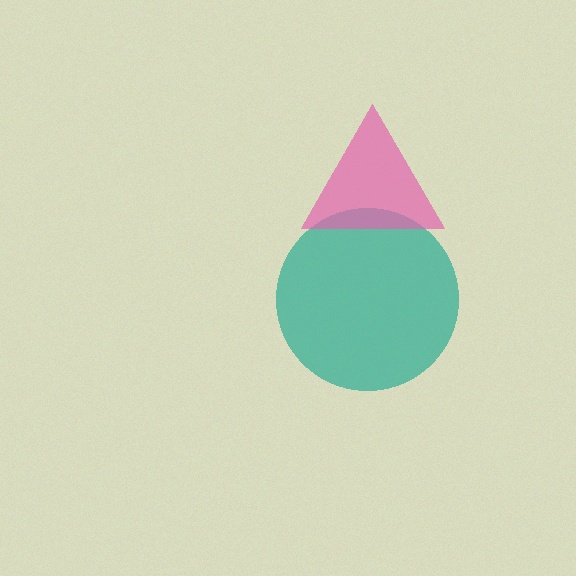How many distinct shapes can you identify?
There are 2 distinct shapes: a teal circle, a pink triangle.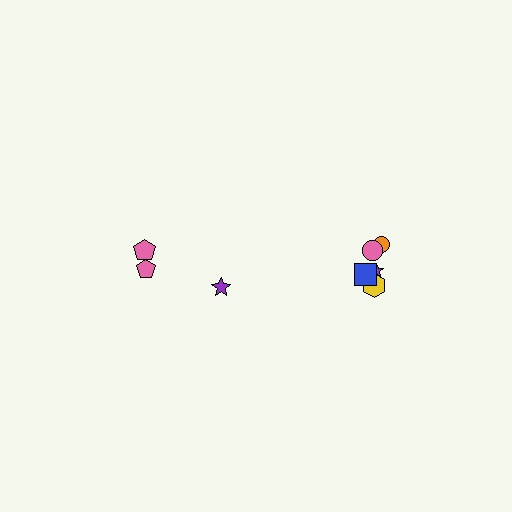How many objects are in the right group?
There are 5 objects.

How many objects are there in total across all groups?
There are 8 objects.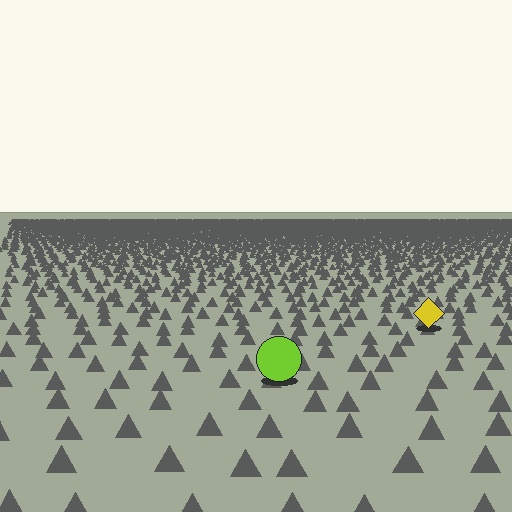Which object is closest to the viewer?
The lime circle is closest. The texture marks near it are larger and more spread out.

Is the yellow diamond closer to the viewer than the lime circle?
No. The lime circle is closer — you can tell from the texture gradient: the ground texture is coarser near it.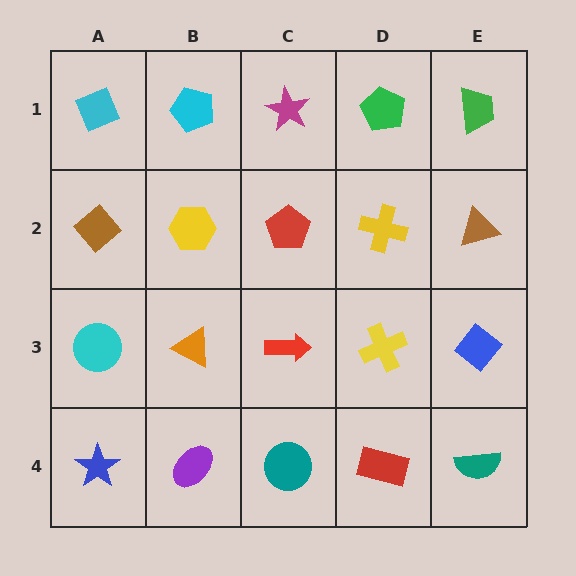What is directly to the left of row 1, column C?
A cyan pentagon.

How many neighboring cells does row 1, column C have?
3.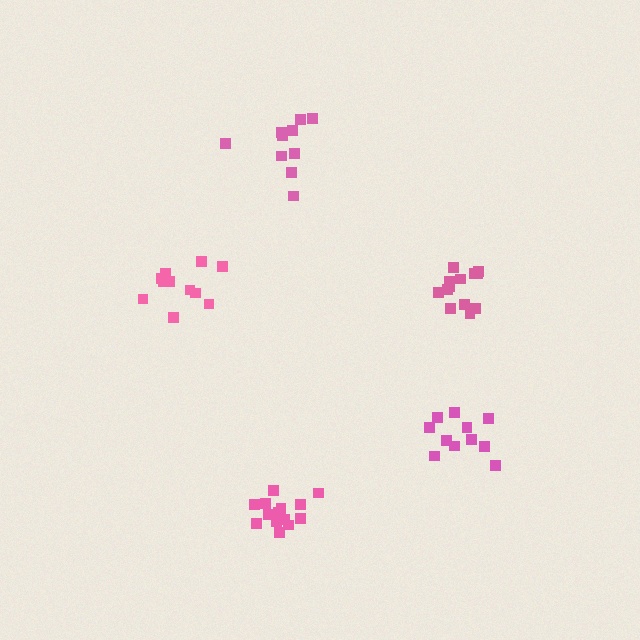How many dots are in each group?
Group 1: 13 dots, Group 2: 11 dots, Group 3: 13 dots, Group 4: 10 dots, Group 5: 14 dots (61 total).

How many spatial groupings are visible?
There are 5 spatial groupings.